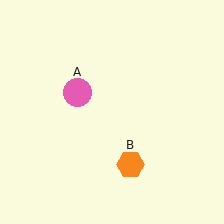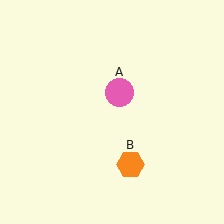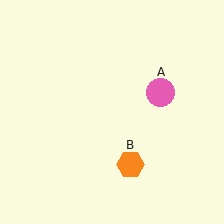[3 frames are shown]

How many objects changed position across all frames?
1 object changed position: pink circle (object A).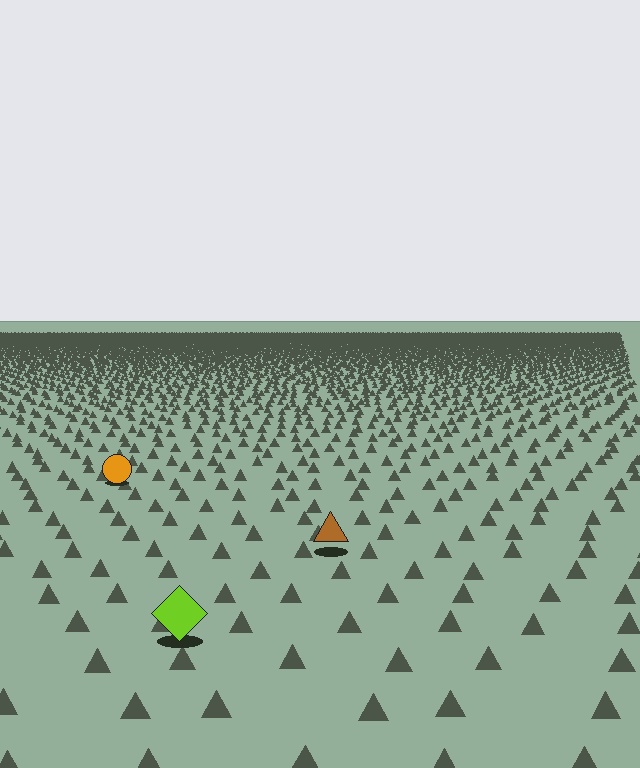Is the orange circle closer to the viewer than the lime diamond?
No. The lime diamond is closer — you can tell from the texture gradient: the ground texture is coarser near it.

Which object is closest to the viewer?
The lime diamond is closest. The texture marks near it are larger and more spread out.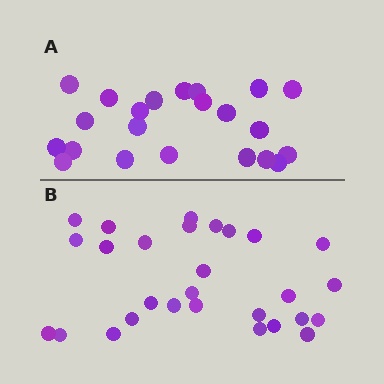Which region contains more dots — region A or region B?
Region B (the bottom region) has more dots.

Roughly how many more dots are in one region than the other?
Region B has about 6 more dots than region A.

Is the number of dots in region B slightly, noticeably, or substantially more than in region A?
Region B has noticeably more, but not dramatically so. The ratio is roughly 1.3 to 1.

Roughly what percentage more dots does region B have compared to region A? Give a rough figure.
About 25% more.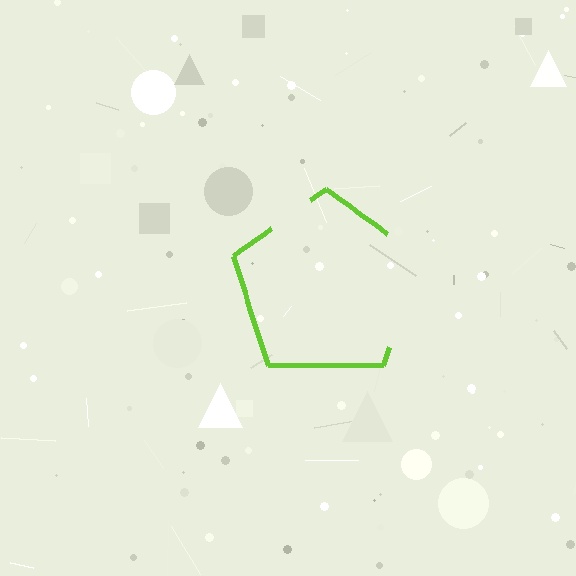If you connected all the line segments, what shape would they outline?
They would outline a pentagon.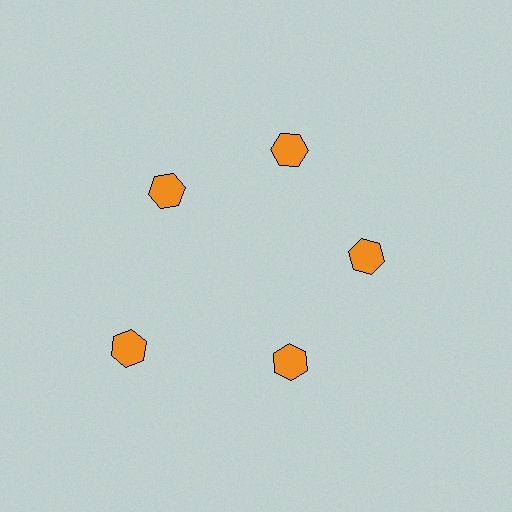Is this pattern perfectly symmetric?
No. The 5 orange hexagons are arranged in a ring, but one element near the 8 o'clock position is pushed outward from the center, breaking the 5-fold rotational symmetry.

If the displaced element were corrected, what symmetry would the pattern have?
It would have 5-fold rotational symmetry — the pattern would map onto itself every 72 degrees.